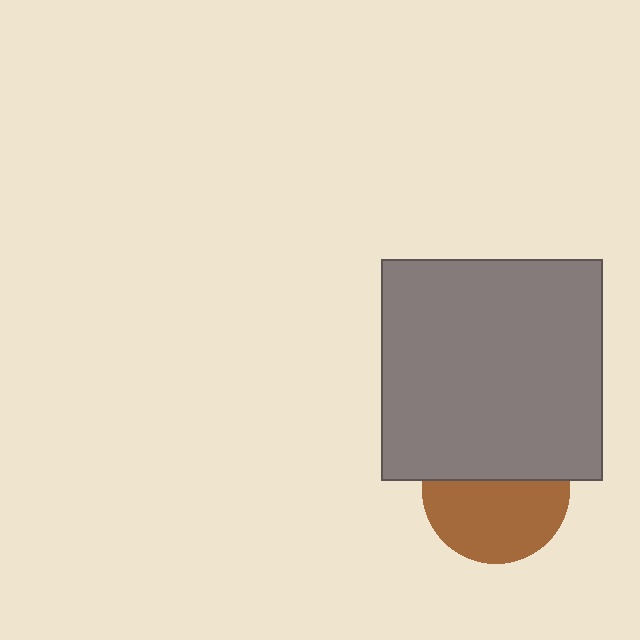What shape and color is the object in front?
The object in front is a gray square.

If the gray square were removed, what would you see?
You would see the complete brown circle.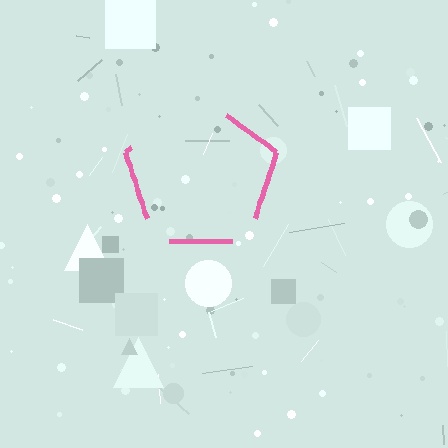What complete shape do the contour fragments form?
The contour fragments form a pentagon.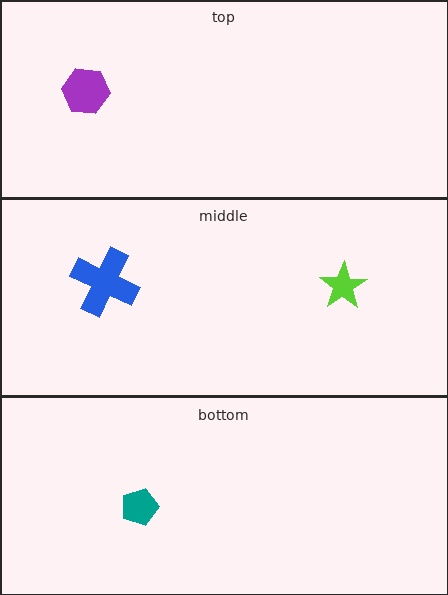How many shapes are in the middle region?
2.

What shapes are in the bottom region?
The teal pentagon.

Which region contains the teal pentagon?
The bottom region.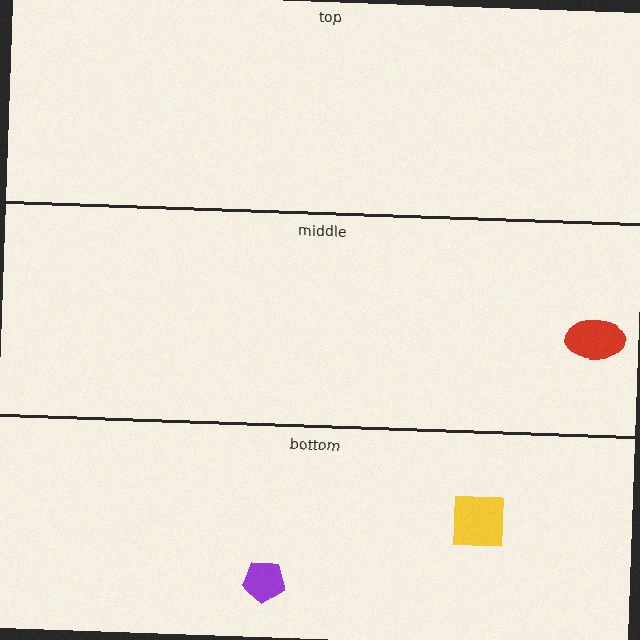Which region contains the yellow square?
The bottom region.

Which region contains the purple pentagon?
The bottom region.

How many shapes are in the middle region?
1.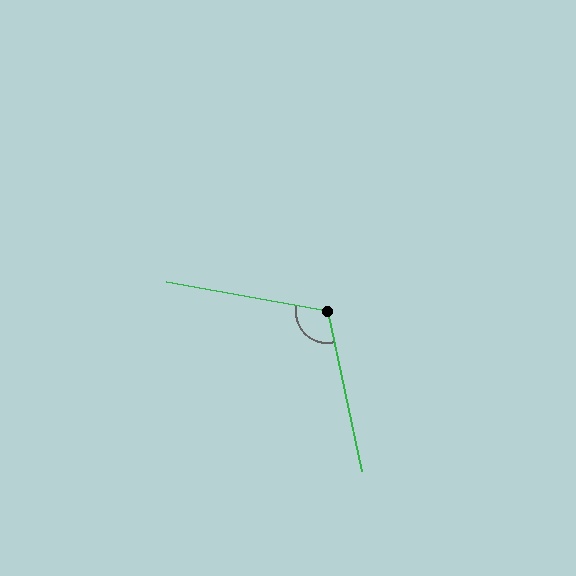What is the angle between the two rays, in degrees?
Approximately 112 degrees.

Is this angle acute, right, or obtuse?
It is obtuse.